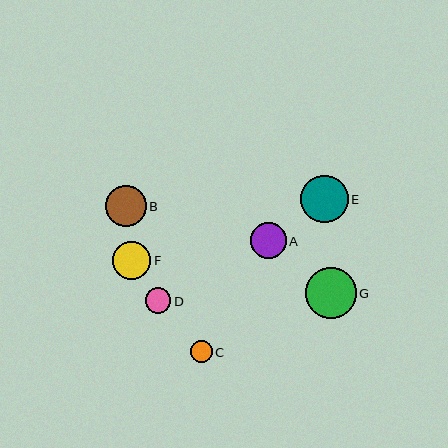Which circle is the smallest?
Circle C is the smallest with a size of approximately 22 pixels.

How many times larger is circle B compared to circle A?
Circle B is approximately 1.1 times the size of circle A.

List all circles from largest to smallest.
From largest to smallest: G, E, B, F, A, D, C.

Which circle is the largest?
Circle G is the largest with a size of approximately 51 pixels.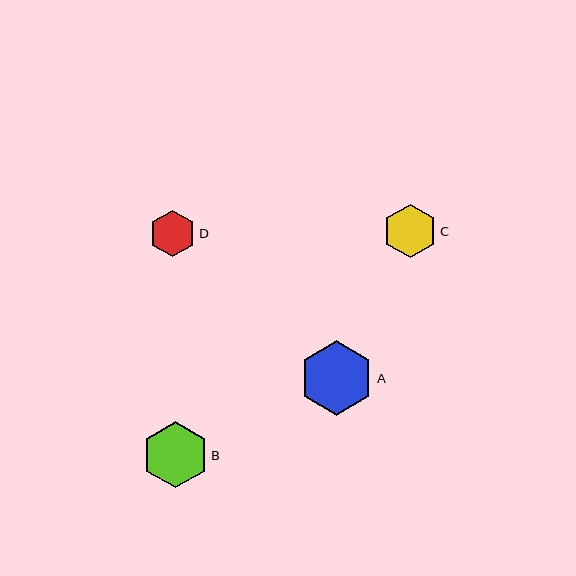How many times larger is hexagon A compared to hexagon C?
Hexagon A is approximately 1.4 times the size of hexagon C.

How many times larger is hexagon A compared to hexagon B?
Hexagon A is approximately 1.1 times the size of hexagon B.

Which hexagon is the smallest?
Hexagon D is the smallest with a size of approximately 47 pixels.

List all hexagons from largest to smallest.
From largest to smallest: A, B, C, D.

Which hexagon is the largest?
Hexagon A is the largest with a size of approximately 75 pixels.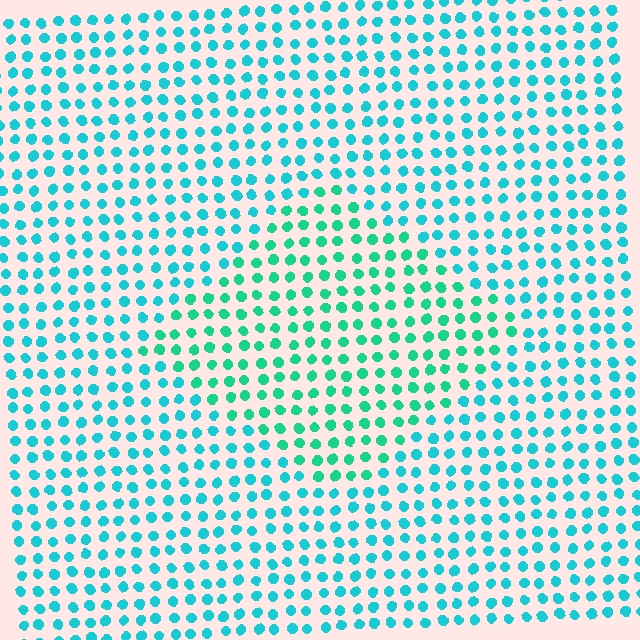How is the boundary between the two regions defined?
The boundary is defined purely by a slight shift in hue (about 25 degrees). Spacing, size, and orientation are identical on both sides.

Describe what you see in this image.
The image is filled with small cyan elements in a uniform arrangement. A diamond-shaped region is visible where the elements are tinted to a slightly different hue, forming a subtle color boundary.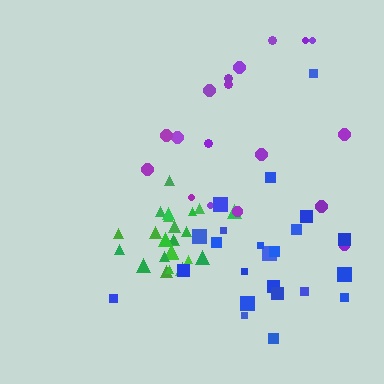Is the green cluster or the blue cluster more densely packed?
Green.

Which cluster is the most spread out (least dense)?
Purple.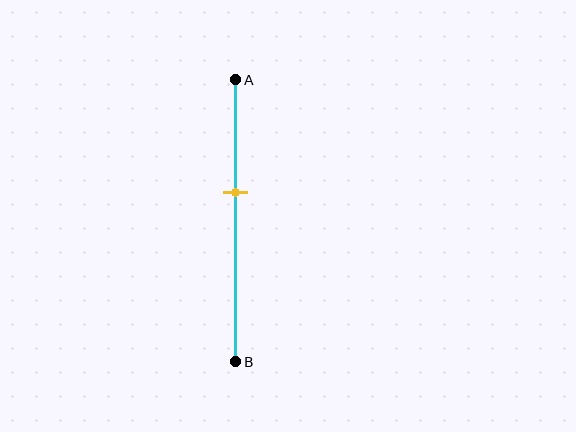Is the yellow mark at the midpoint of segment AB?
No, the mark is at about 40% from A, not at the 50% midpoint.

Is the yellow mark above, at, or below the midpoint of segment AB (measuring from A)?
The yellow mark is above the midpoint of segment AB.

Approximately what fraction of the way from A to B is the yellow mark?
The yellow mark is approximately 40% of the way from A to B.